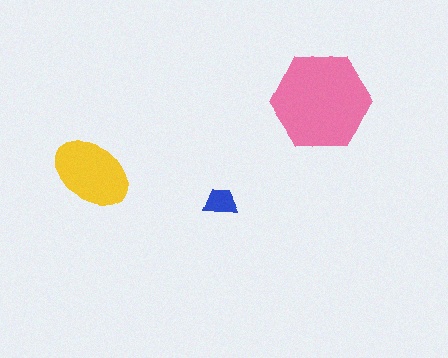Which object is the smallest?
The blue trapezoid.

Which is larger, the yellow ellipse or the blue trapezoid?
The yellow ellipse.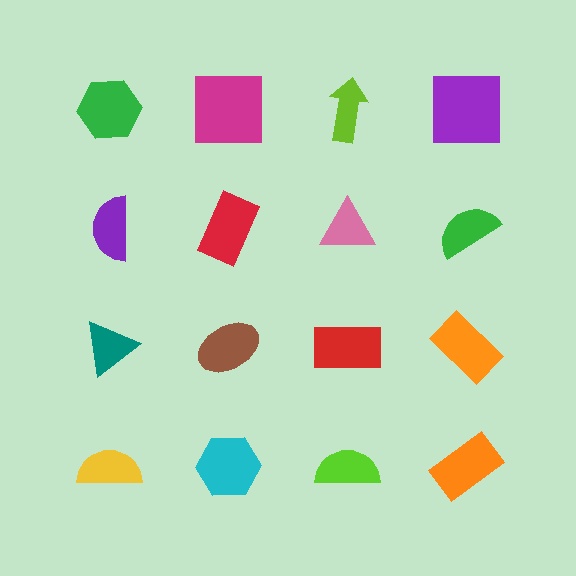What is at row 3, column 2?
A brown ellipse.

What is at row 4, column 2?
A cyan hexagon.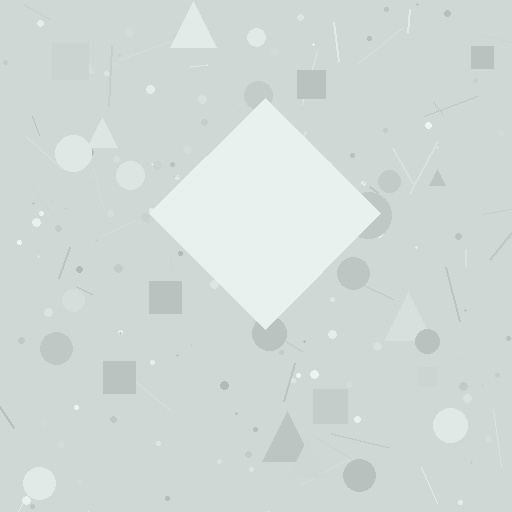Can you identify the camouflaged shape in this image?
The camouflaged shape is a diamond.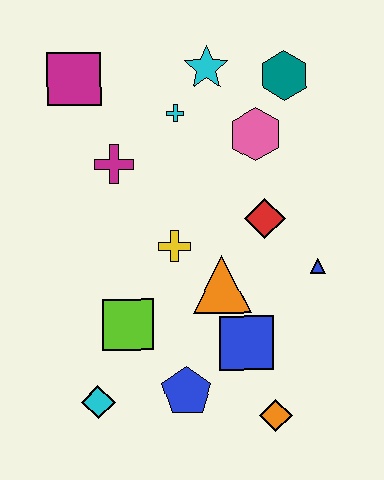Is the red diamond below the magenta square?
Yes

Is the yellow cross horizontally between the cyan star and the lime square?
Yes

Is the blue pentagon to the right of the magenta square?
Yes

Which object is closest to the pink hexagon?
The teal hexagon is closest to the pink hexagon.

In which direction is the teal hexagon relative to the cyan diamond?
The teal hexagon is above the cyan diamond.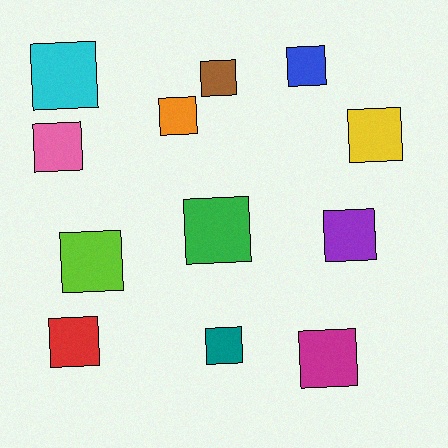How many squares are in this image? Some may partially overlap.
There are 12 squares.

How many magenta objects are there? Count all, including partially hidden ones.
There is 1 magenta object.